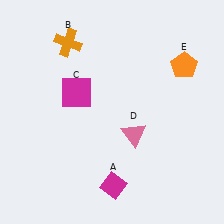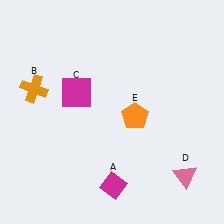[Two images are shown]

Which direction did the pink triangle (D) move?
The pink triangle (D) moved right.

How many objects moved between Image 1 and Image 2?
3 objects moved between the two images.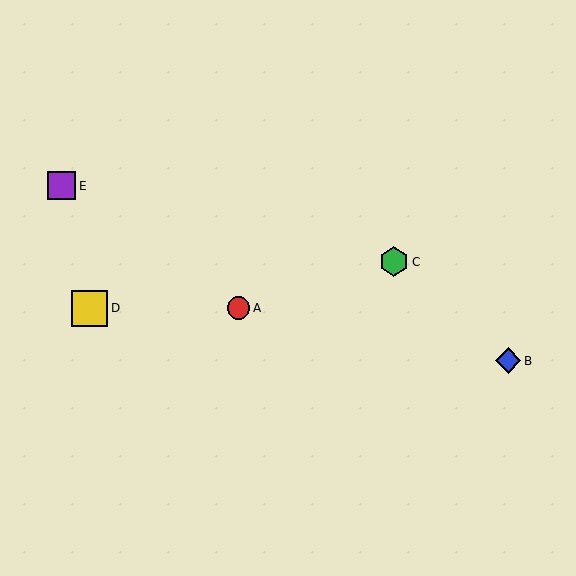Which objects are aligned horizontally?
Objects A, D are aligned horizontally.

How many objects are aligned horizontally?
2 objects (A, D) are aligned horizontally.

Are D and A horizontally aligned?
Yes, both are at y≈308.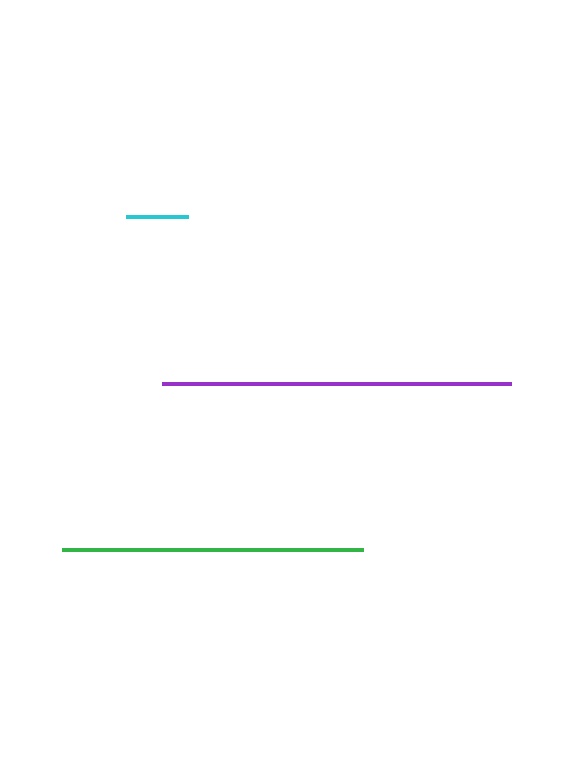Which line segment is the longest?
The purple line is the longest at approximately 349 pixels.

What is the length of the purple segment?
The purple segment is approximately 349 pixels long.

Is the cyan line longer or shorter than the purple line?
The purple line is longer than the cyan line.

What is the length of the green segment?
The green segment is approximately 301 pixels long.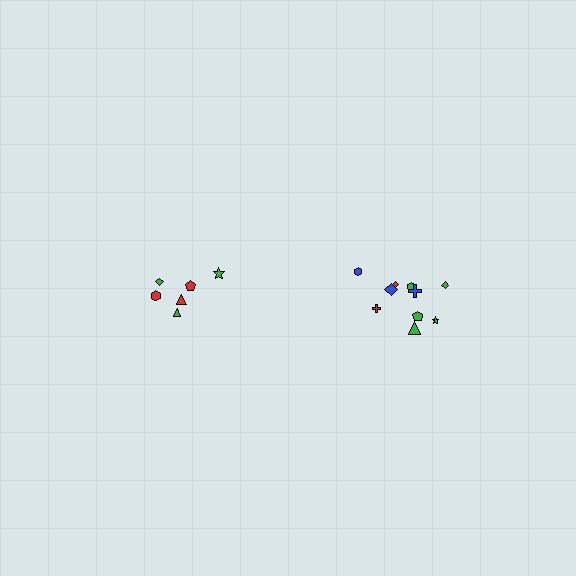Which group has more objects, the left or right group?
The right group.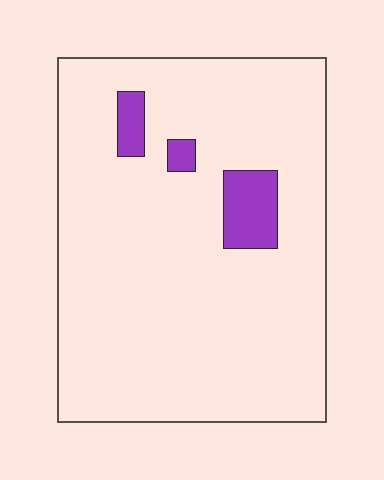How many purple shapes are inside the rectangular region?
3.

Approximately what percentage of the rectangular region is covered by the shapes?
Approximately 5%.